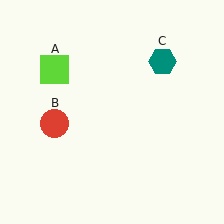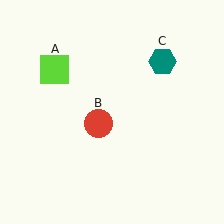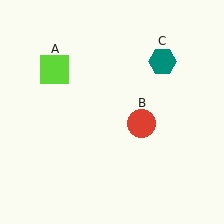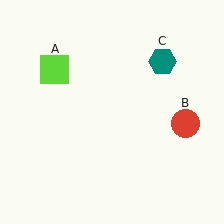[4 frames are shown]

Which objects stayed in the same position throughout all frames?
Lime square (object A) and teal hexagon (object C) remained stationary.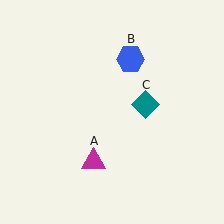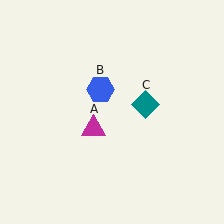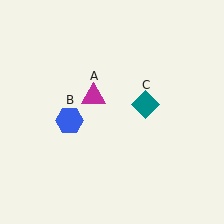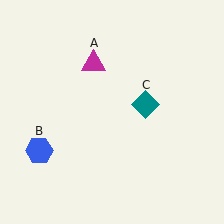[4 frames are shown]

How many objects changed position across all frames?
2 objects changed position: magenta triangle (object A), blue hexagon (object B).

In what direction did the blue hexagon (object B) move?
The blue hexagon (object B) moved down and to the left.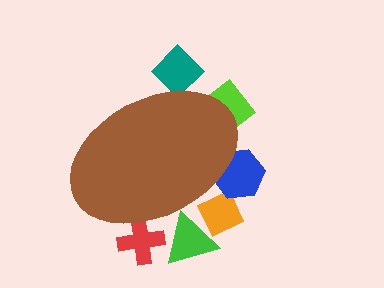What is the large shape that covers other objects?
A brown ellipse.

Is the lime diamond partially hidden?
Yes, the lime diamond is partially hidden behind the brown ellipse.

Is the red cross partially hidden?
Yes, the red cross is partially hidden behind the brown ellipse.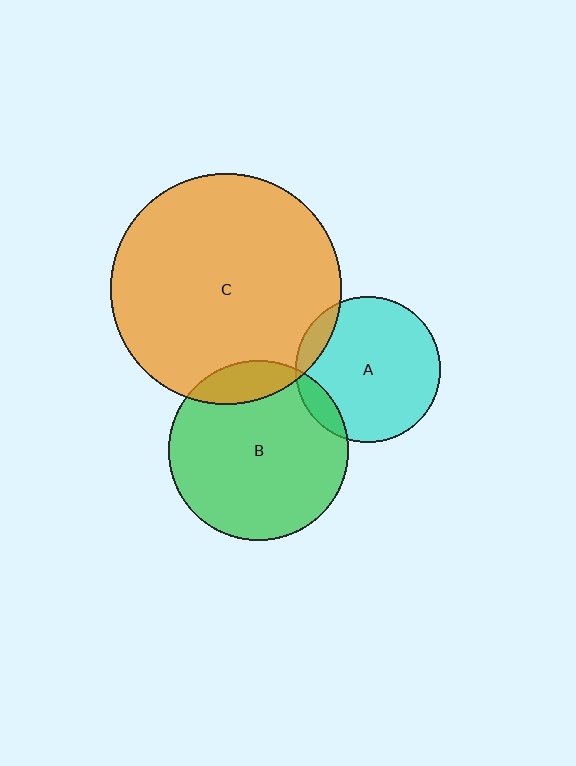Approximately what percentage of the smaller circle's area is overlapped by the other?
Approximately 15%.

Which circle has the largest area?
Circle C (orange).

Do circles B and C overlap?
Yes.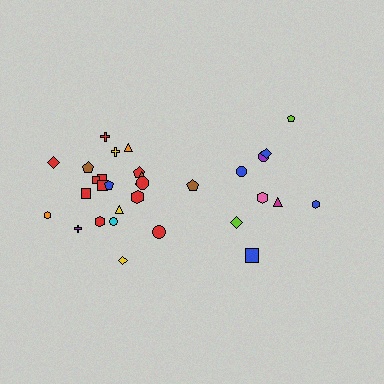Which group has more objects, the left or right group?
The left group.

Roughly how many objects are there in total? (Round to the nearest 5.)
Roughly 30 objects in total.